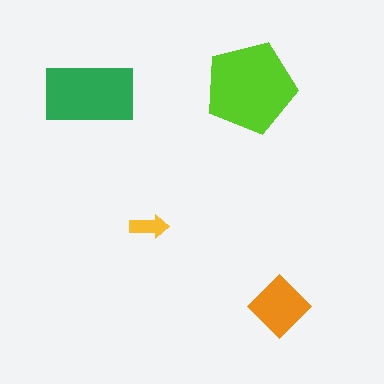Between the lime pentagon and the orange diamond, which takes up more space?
The lime pentagon.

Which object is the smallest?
The yellow arrow.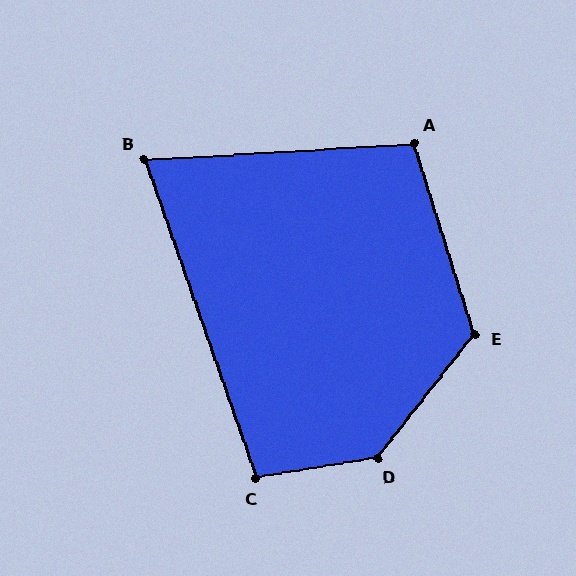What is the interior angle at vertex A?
Approximately 104 degrees (obtuse).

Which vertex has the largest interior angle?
D, at approximately 137 degrees.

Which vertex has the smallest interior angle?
B, at approximately 74 degrees.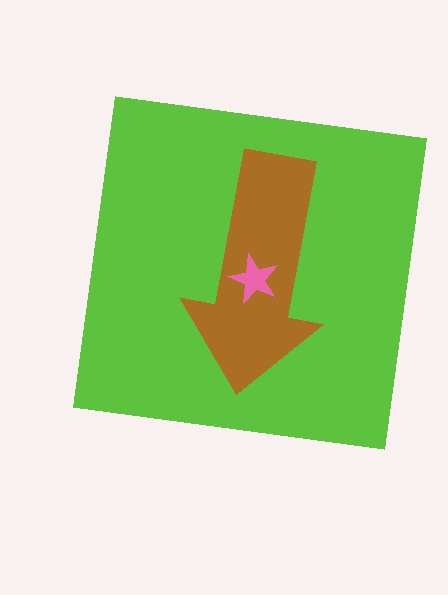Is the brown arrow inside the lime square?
Yes.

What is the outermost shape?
The lime square.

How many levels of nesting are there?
3.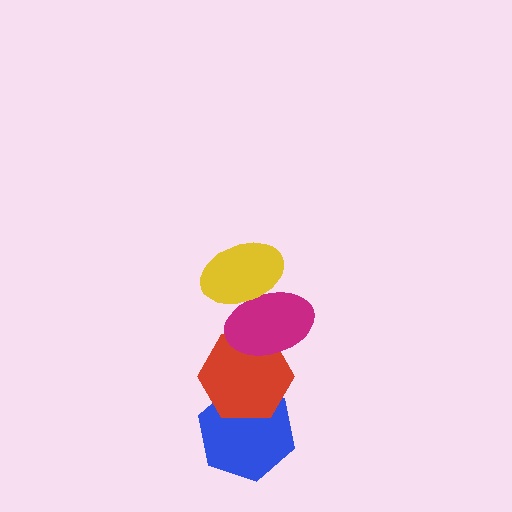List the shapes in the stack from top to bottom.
From top to bottom: the yellow ellipse, the magenta ellipse, the red hexagon, the blue hexagon.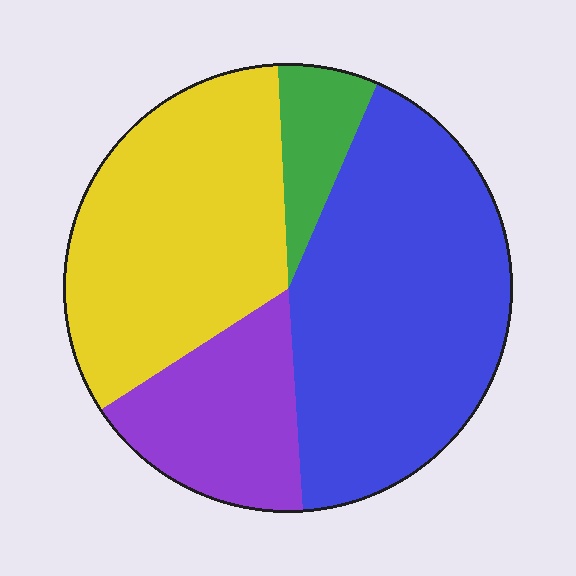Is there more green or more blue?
Blue.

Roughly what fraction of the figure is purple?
Purple covers about 15% of the figure.